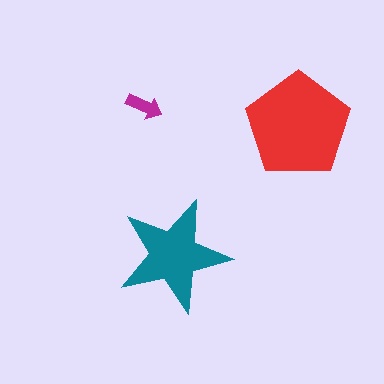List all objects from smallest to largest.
The magenta arrow, the teal star, the red pentagon.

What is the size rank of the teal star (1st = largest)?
2nd.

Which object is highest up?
The magenta arrow is topmost.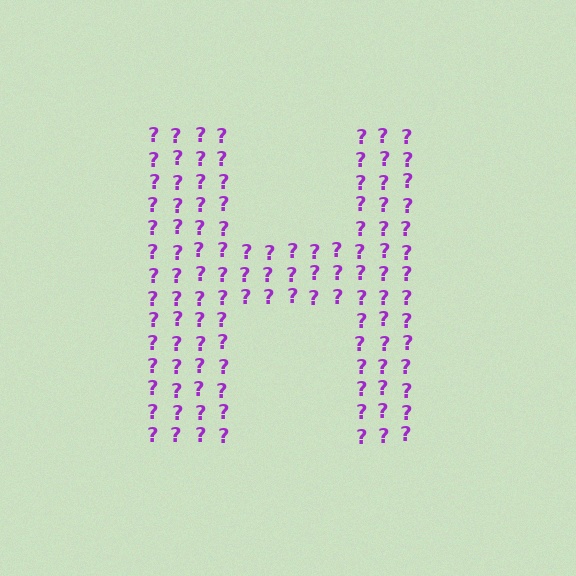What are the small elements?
The small elements are question marks.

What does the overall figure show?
The overall figure shows the letter H.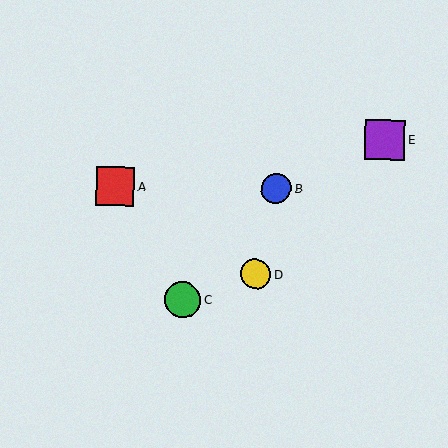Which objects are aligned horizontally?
Objects A, B are aligned horizontally.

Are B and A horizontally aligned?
Yes, both are at y≈188.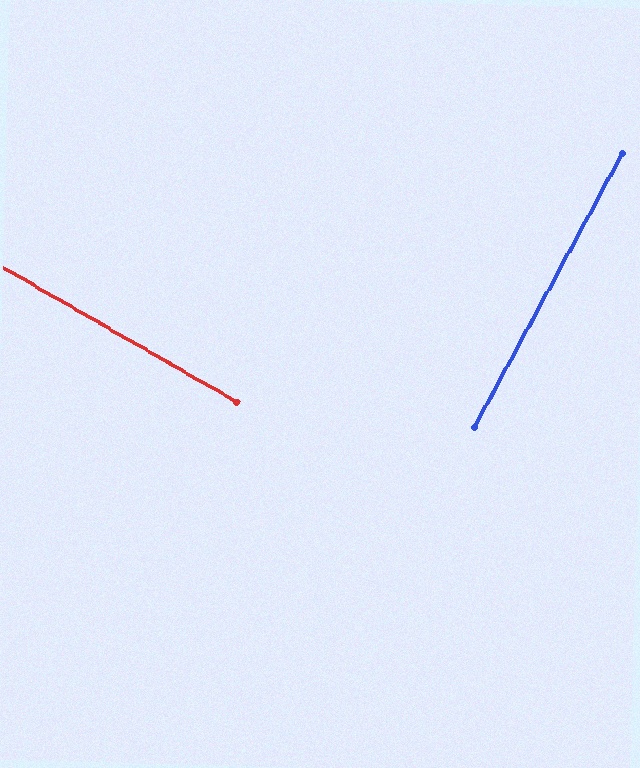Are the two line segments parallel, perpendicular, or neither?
Perpendicular — they meet at approximately 89°.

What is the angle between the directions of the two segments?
Approximately 89 degrees.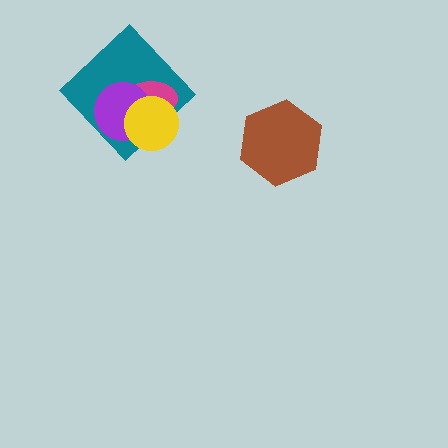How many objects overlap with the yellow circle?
3 objects overlap with the yellow circle.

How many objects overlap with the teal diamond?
3 objects overlap with the teal diamond.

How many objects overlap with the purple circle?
3 objects overlap with the purple circle.